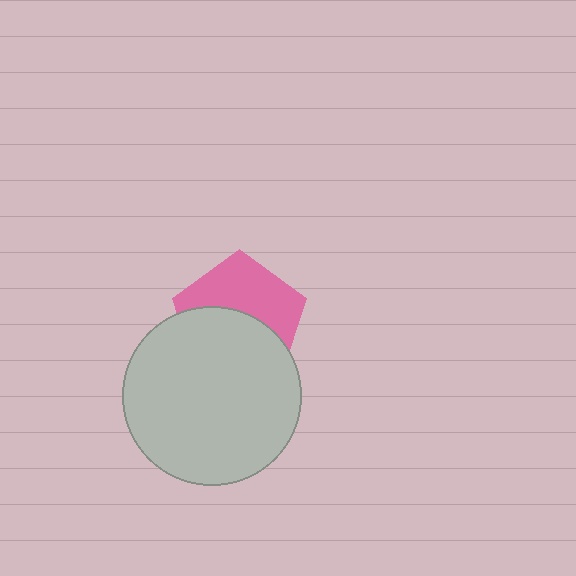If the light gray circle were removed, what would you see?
You would see the complete pink pentagon.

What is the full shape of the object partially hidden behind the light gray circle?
The partially hidden object is a pink pentagon.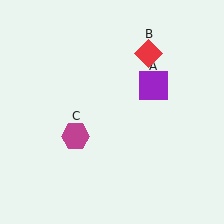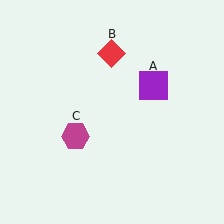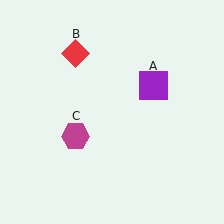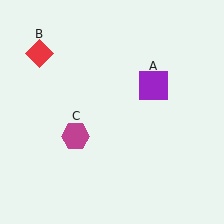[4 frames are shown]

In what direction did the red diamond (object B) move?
The red diamond (object B) moved left.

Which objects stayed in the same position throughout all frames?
Purple square (object A) and magenta hexagon (object C) remained stationary.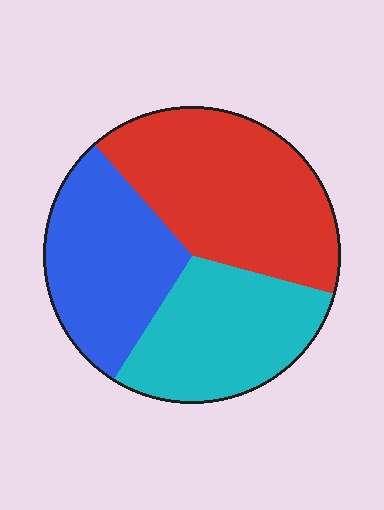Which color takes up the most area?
Red, at roughly 40%.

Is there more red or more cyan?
Red.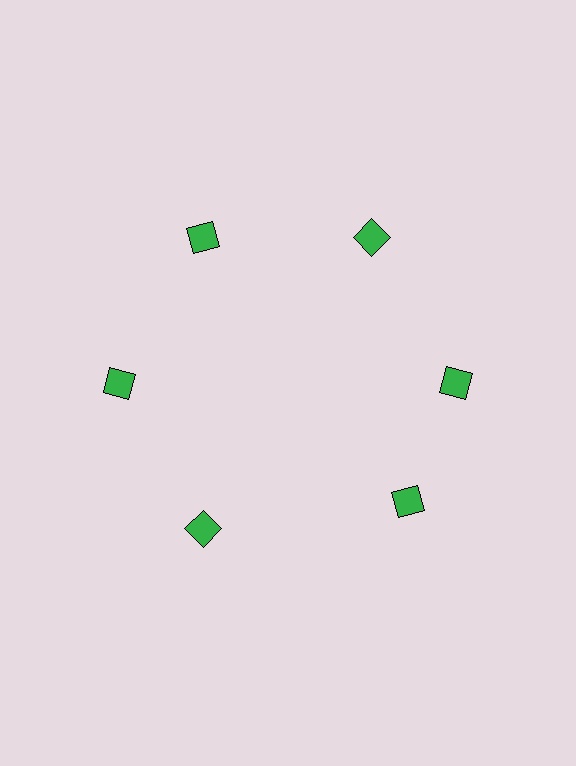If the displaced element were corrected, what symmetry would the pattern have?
It would have 6-fold rotational symmetry — the pattern would map onto itself every 60 degrees.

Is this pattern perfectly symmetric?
No. The 6 green diamonds are arranged in a ring, but one element near the 5 o'clock position is rotated out of alignment along the ring, breaking the 6-fold rotational symmetry.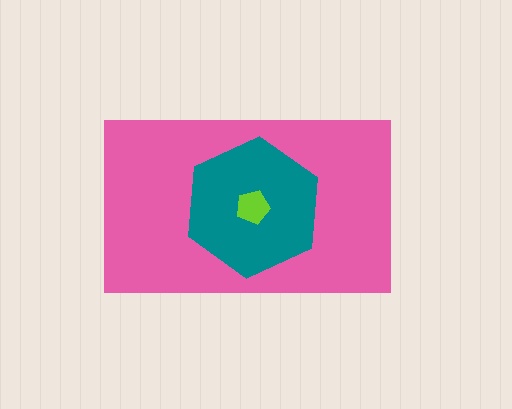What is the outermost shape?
The pink rectangle.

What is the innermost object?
The lime pentagon.